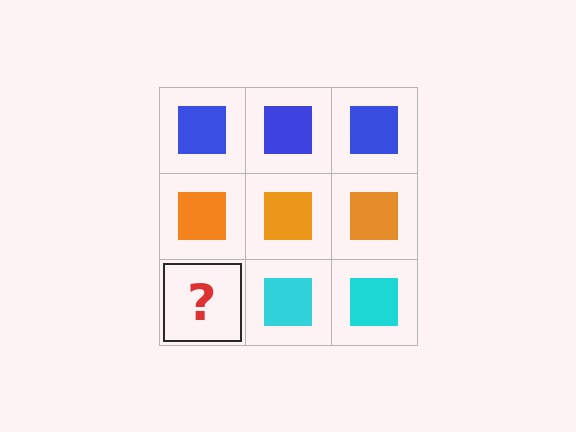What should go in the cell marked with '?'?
The missing cell should contain a cyan square.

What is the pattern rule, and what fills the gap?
The rule is that each row has a consistent color. The gap should be filled with a cyan square.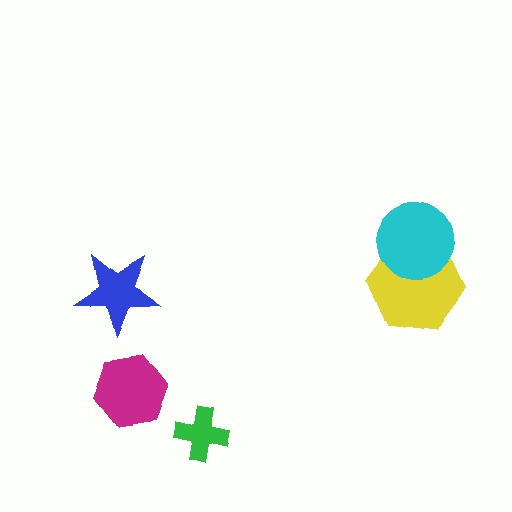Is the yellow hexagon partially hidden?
Yes, it is partially covered by another shape.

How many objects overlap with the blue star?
0 objects overlap with the blue star.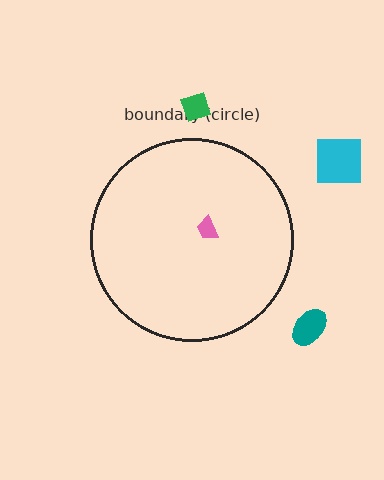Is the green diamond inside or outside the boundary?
Outside.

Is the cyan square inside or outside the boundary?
Outside.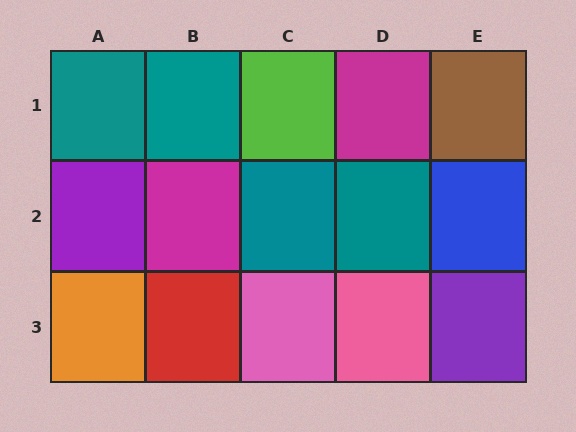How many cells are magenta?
2 cells are magenta.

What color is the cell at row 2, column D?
Teal.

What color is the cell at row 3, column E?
Purple.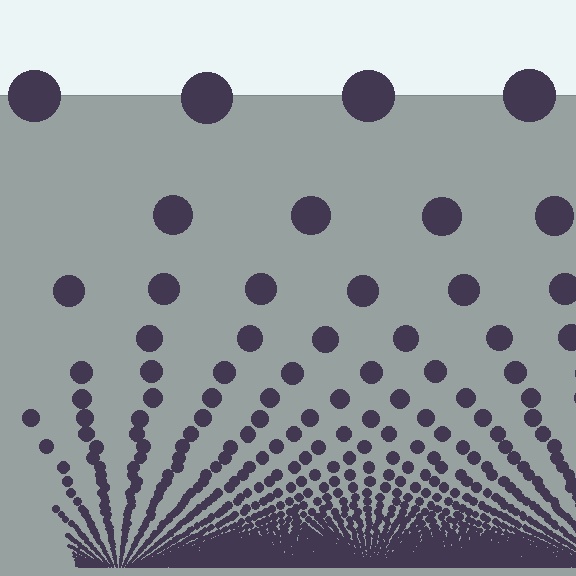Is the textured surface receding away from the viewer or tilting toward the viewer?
The surface appears to tilt toward the viewer. Texture elements get larger and sparser toward the top.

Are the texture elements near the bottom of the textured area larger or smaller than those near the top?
Smaller. The gradient is inverted — elements near the bottom are smaller and denser.